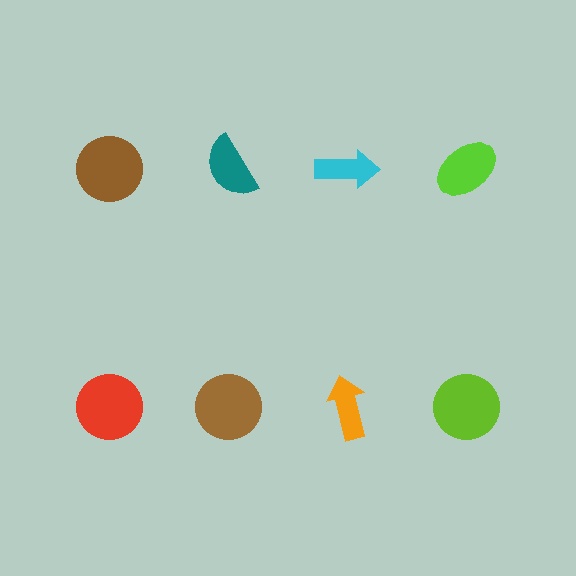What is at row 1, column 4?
A lime ellipse.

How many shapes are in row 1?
4 shapes.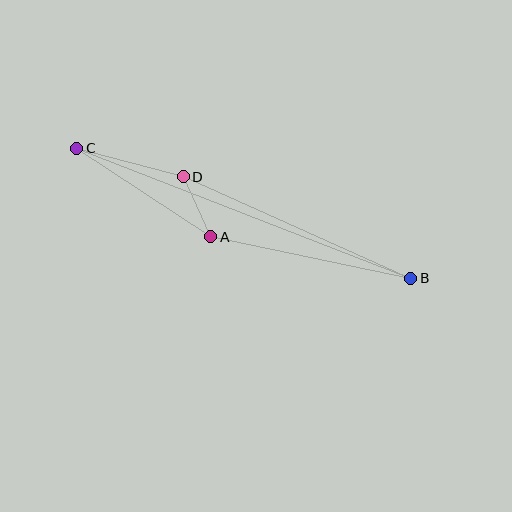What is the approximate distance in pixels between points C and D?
The distance between C and D is approximately 110 pixels.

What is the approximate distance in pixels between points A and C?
The distance between A and C is approximately 161 pixels.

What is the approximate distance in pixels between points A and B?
The distance between A and B is approximately 204 pixels.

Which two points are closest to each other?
Points A and D are closest to each other.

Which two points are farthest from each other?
Points B and C are farthest from each other.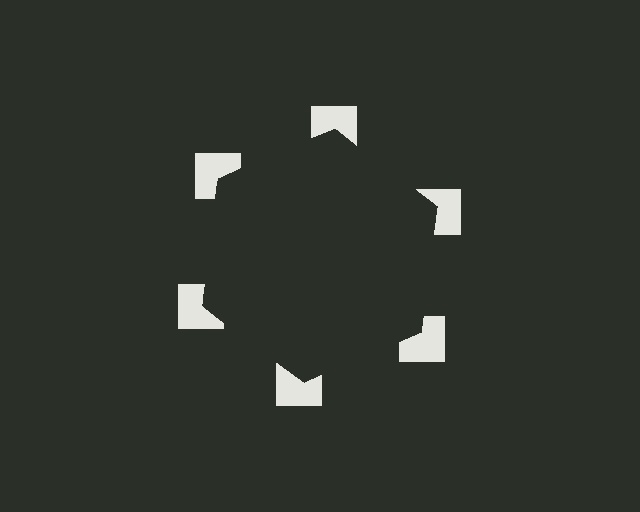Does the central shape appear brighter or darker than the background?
It typically appears slightly darker than the background, even though no actual brightness change is drawn.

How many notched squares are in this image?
There are 6 — one at each vertex of the illusory hexagon.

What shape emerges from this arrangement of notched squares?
An illusory hexagon — its edges are inferred from the aligned wedge cuts in the notched squares, not physically drawn.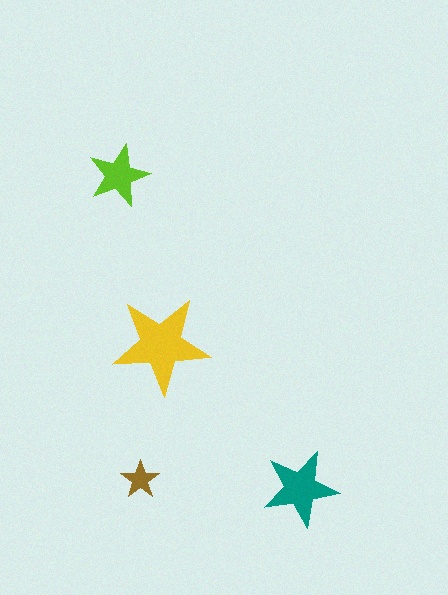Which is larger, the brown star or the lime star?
The lime one.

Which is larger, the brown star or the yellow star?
The yellow one.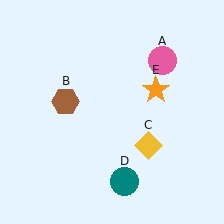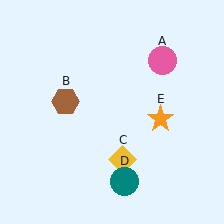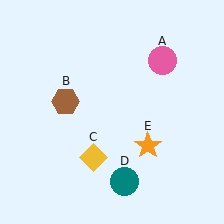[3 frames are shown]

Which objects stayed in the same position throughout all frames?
Pink circle (object A) and brown hexagon (object B) and teal circle (object D) remained stationary.